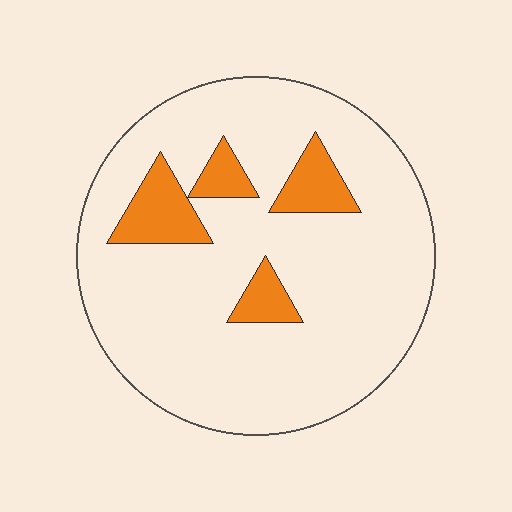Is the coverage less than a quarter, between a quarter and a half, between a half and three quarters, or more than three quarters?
Less than a quarter.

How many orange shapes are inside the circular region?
4.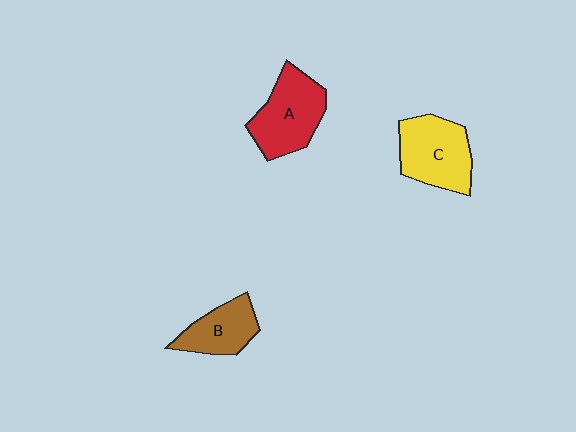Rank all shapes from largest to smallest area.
From largest to smallest: A (red), C (yellow), B (brown).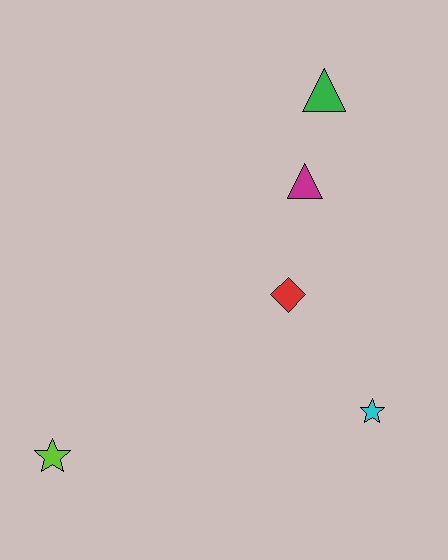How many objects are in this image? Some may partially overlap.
There are 5 objects.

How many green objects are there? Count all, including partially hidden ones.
There is 1 green object.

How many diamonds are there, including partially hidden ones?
There is 1 diamond.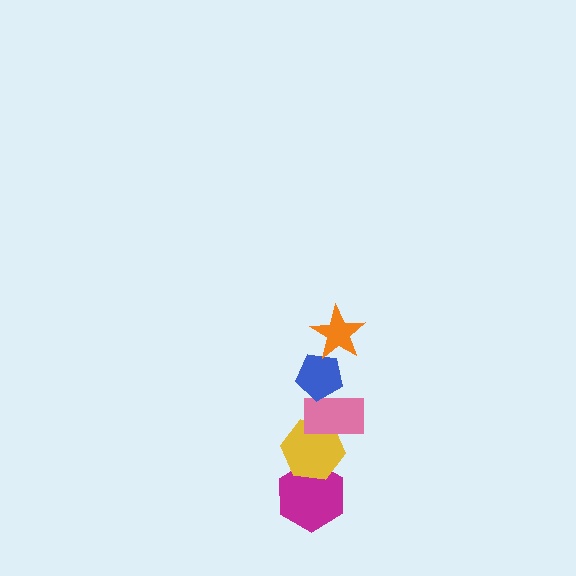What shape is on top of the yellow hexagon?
The pink rectangle is on top of the yellow hexagon.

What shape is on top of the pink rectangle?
The blue pentagon is on top of the pink rectangle.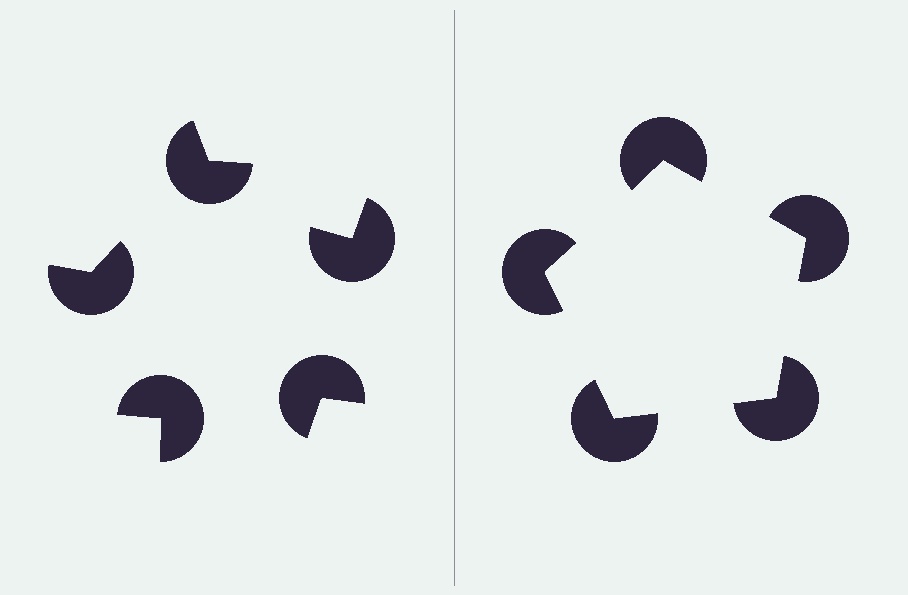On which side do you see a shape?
An illusory pentagon appears on the right side. On the left side the wedge cuts are rotated, so no coherent shape forms.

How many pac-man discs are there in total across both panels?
10 — 5 on each side.